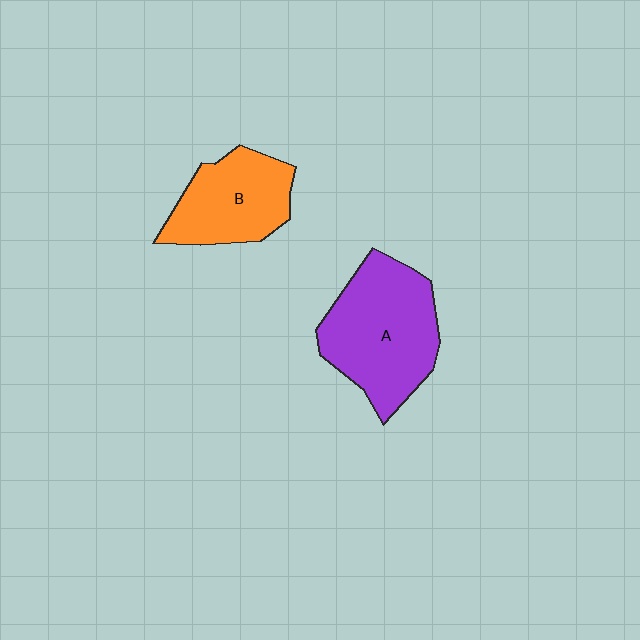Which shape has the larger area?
Shape A (purple).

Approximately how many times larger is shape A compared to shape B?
Approximately 1.4 times.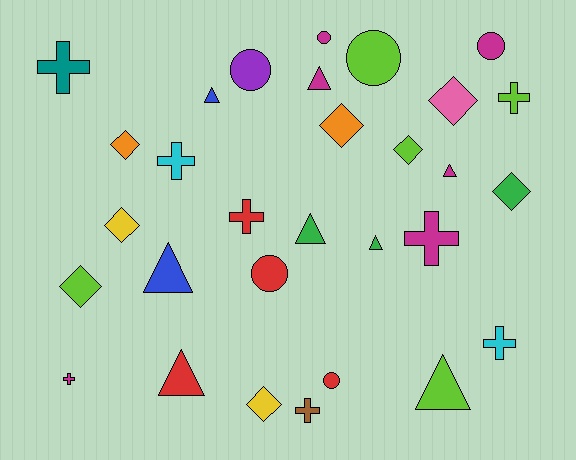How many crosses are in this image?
There are 8 crosses.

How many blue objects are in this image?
There are 2 blue objects.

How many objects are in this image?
There are 30 objects.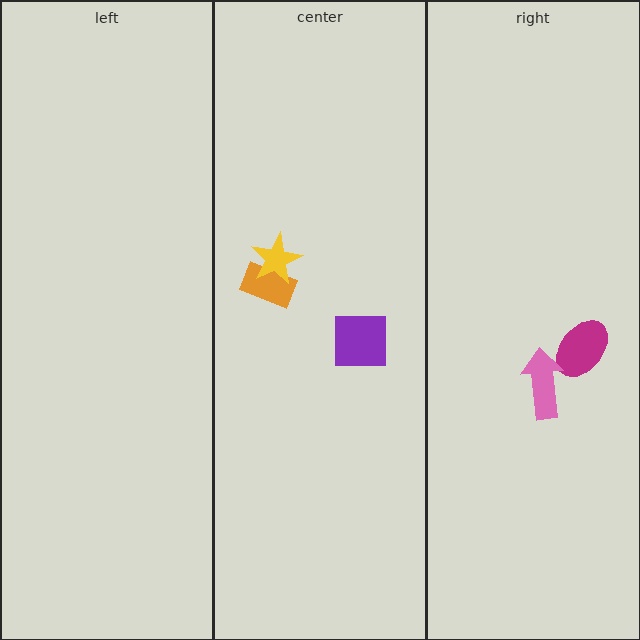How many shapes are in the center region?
3.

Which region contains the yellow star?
The center region.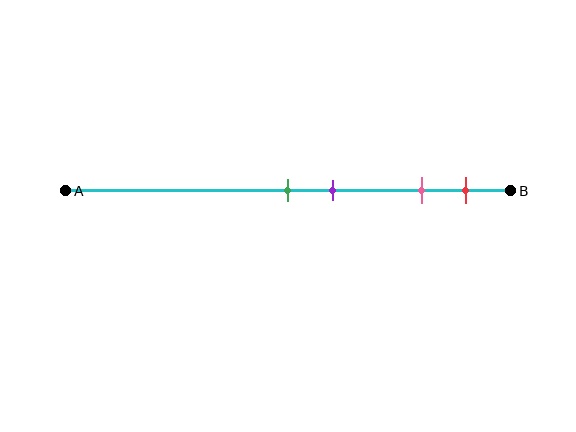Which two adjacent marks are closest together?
The green and purple marks are the closest adjacent pair.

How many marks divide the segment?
There are 4 marks dividing the segment.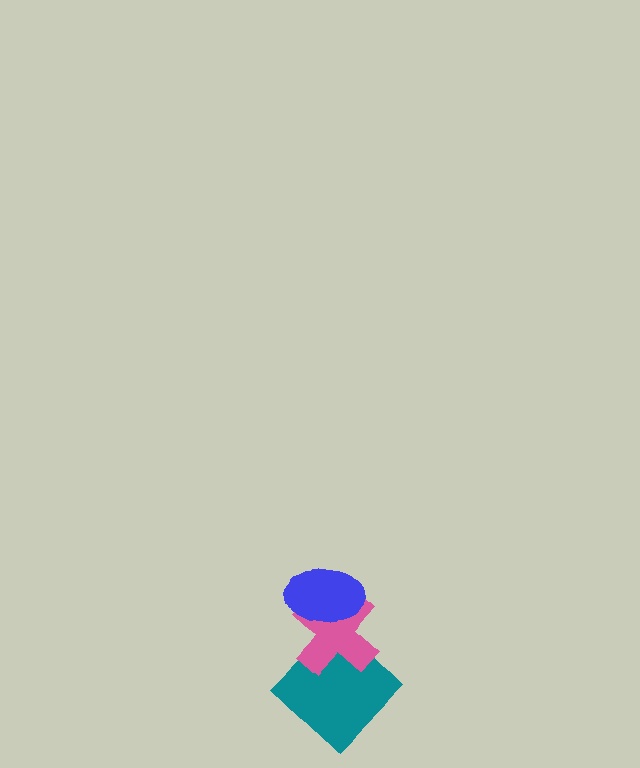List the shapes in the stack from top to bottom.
From top to bottom: the blue ellipse, the pink cross, the teal diamond.